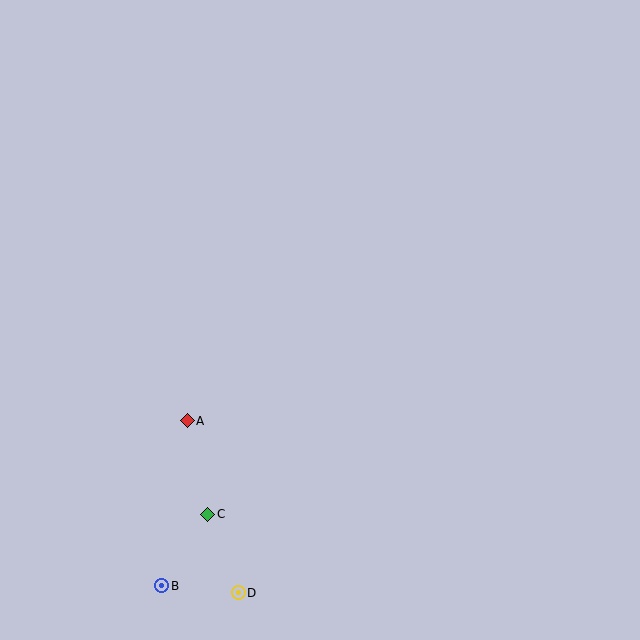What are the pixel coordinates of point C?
Point C is at (208, 515).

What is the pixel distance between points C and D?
The distance between C and D is 84 pixels.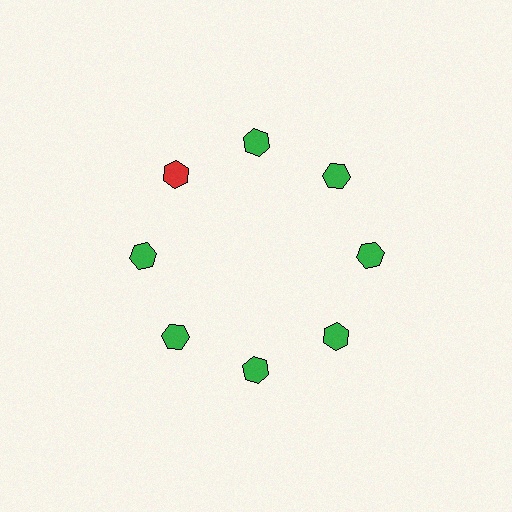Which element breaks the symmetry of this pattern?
The red hexagon at roughly the 10 o'clock position breaks the symmetry. All other shapes are green hexagons.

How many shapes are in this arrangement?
There are 8 shapes arranged in a ring pattern.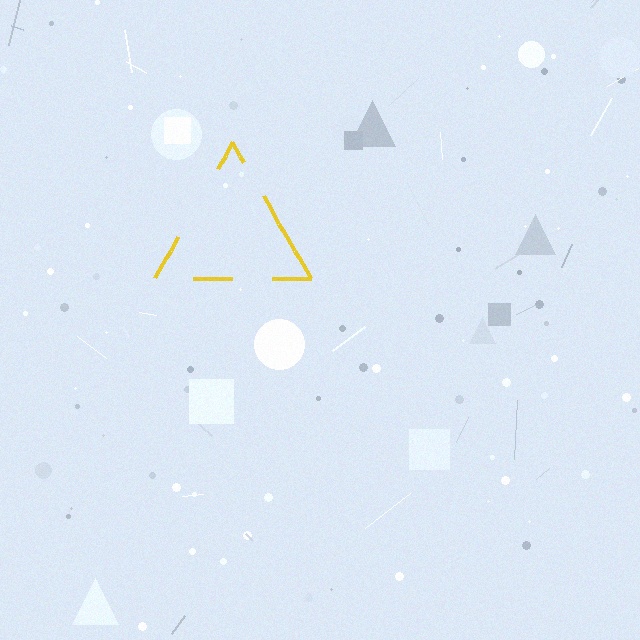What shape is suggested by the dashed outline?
The dashed outline suggests a triangle.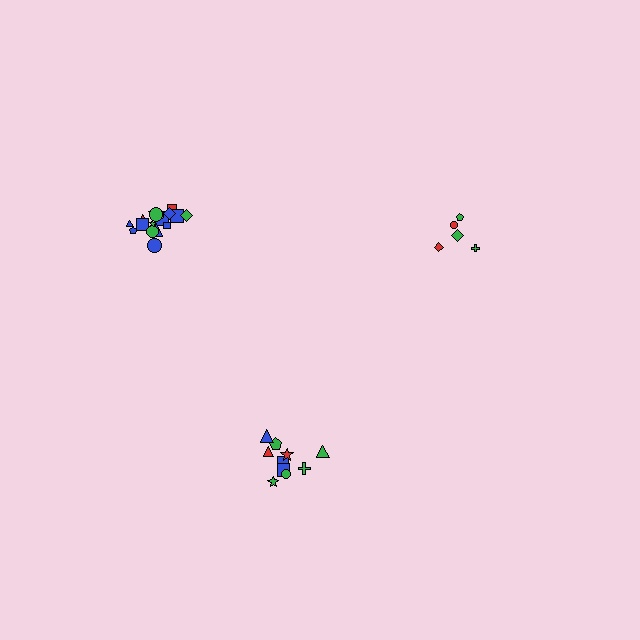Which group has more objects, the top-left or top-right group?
The top-left group.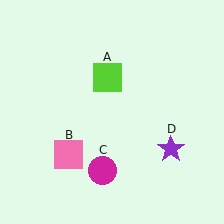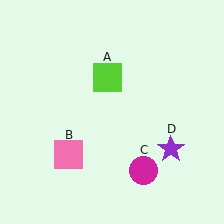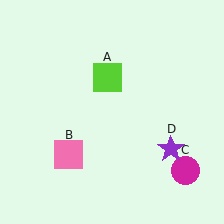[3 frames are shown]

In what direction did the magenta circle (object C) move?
The magenta circle (object C) moved right.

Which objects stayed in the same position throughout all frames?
Lime square (object A) and pink square (object B) and purple star (object D) remained stationary.